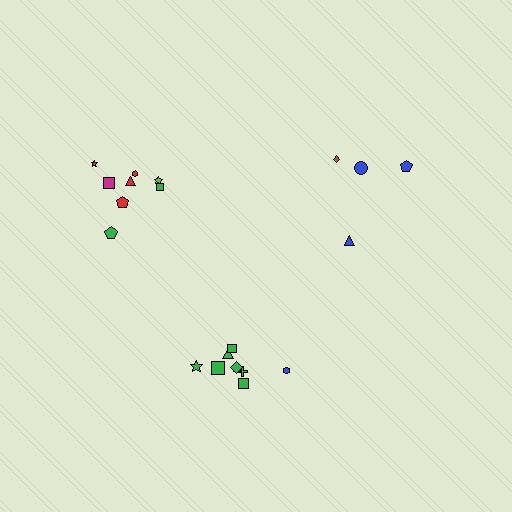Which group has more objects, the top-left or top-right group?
The top-left group.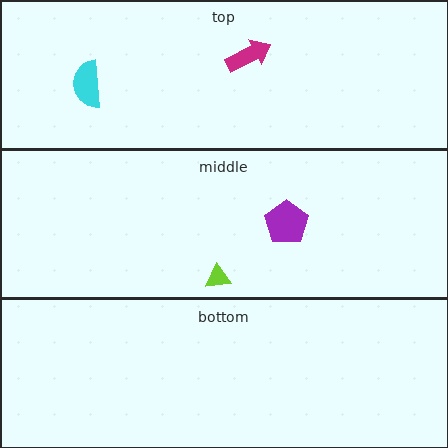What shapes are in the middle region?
The purple pentagon, the lime triangle.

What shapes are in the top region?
The magenta arrow, the cyan semicircle.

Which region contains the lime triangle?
The middle region.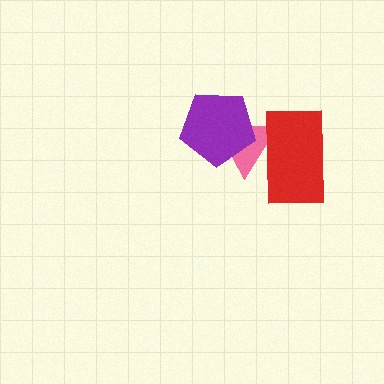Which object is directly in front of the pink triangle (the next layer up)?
The red rectangle is directly in front of the pink triangle.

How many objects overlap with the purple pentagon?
1 object overlaps with the purple pentagon.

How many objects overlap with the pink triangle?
2 objects overlap with the pink triangle.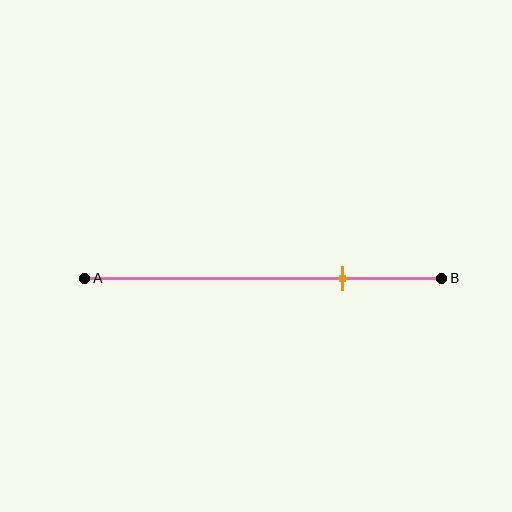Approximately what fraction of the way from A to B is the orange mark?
The orange mark is approximately 70% of the way from A to B.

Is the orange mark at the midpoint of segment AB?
No, the mark is at about 70% from A, not at the 50% midpoint.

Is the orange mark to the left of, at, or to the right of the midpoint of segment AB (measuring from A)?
The orange mark is to the right of the midpoint of segment AB.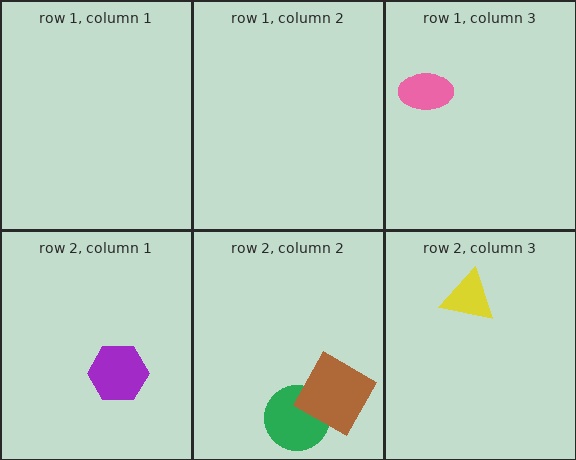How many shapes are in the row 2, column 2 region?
2.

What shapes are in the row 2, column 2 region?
The green circle, the brown square.